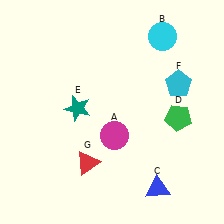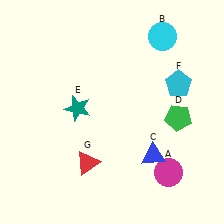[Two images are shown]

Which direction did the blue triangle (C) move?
The blue triangle (C) moved up.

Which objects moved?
The objects that moved are: the magenta circle (A), the blue triangle (C).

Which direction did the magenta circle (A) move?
The magenta circle (A) moved right.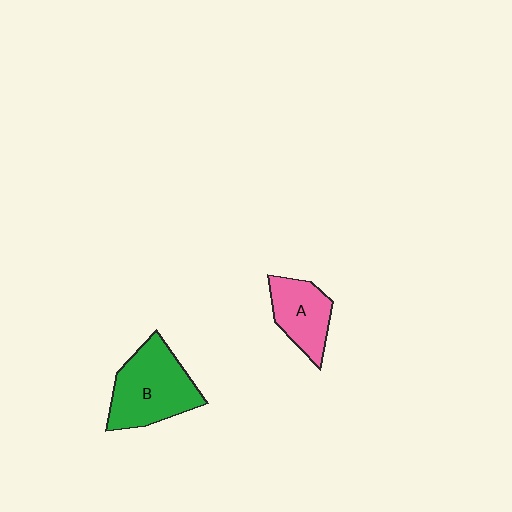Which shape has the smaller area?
Shape A (pink).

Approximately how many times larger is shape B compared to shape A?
Approximately 1.6 times.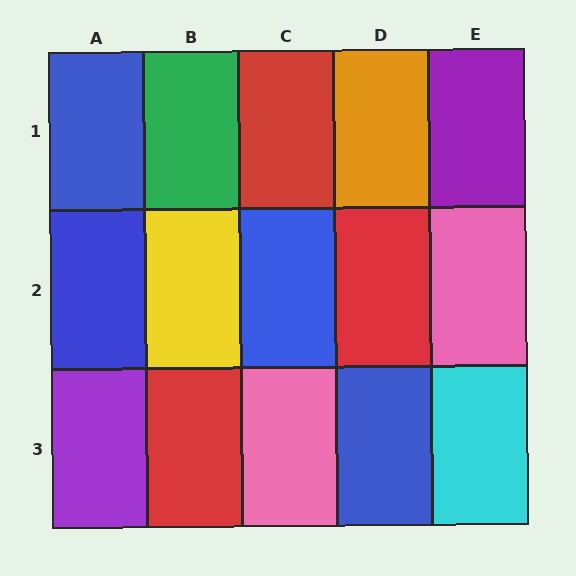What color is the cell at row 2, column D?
Red.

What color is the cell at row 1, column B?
Green.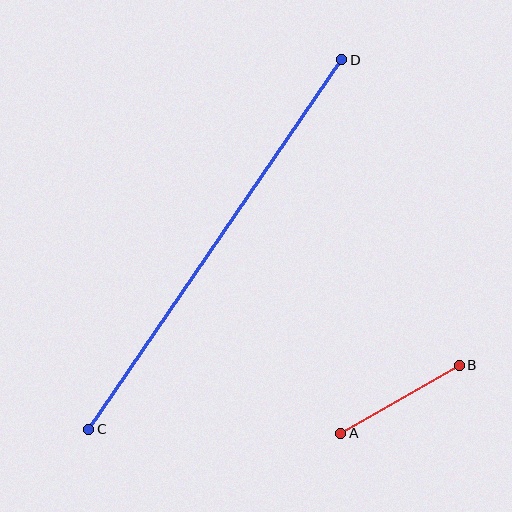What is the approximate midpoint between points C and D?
The midpoint is at approximately (215, 245) pixels.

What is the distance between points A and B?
The distance is approximately 136 pixels.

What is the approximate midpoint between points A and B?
The midpoint is at approximately (400, 399) pixels.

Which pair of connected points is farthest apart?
Points C and D are farthest apart.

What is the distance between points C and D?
The distance is approximately 448 pixels.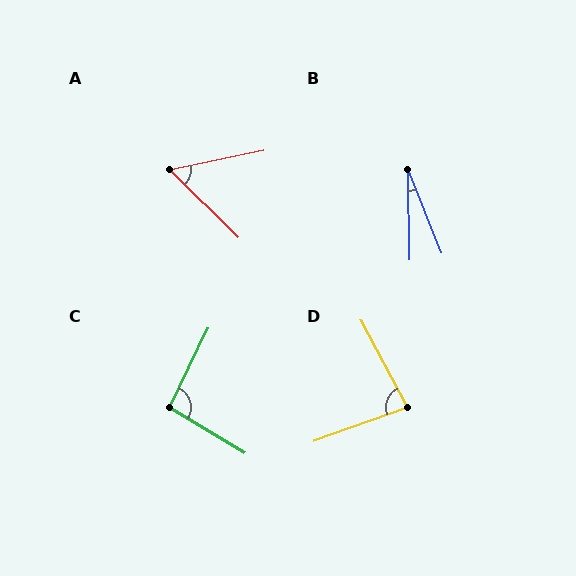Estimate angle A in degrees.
Approximately 56 degrees.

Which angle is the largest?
C, at approximately 95 degrees.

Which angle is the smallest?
B, at approximately 21 degrees.